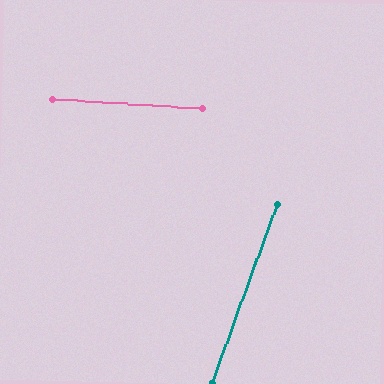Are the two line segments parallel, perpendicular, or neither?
Neither parallel nor perpendicular — they differ by about 74°.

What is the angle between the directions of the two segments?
Approximately 74 degrees.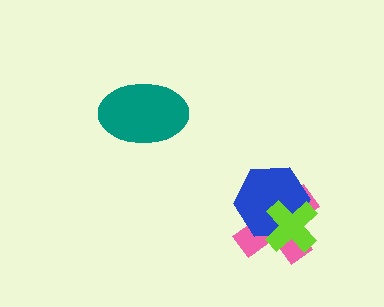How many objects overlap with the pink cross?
2 objects overlap with the pink cross.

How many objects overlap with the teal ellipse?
0 objects overlap with the teal ellipse.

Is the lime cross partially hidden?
No, no other shape covers it.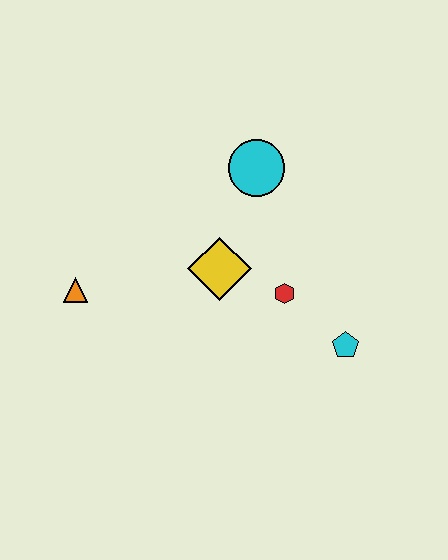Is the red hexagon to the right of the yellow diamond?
Yes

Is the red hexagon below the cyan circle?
Yes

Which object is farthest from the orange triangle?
The cyan pentagon is farthest from the orange triangle.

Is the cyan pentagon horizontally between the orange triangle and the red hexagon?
No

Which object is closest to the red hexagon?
The yellow diamond is closest to the red hexagon.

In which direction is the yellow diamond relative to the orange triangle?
The yellow diamond is to the right of the orange triangle.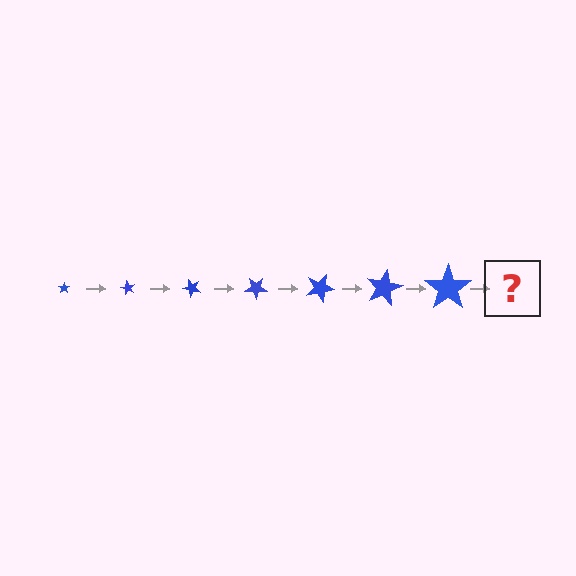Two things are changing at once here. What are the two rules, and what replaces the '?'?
The two rules are that the star grows larger each step and it rotates 60 degrees each step. The '?' should be a star, larger than the previous one and rotated 420 degrees from the start.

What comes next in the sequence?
The next element should be a star, larger than the previous one and rotated 420 degrees from the start.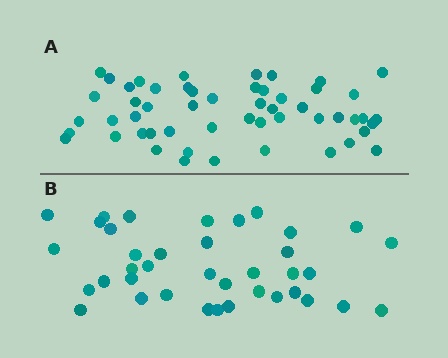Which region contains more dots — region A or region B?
Region A (the top region) has more dots.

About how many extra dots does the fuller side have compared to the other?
Region A has approximately 15 more dots than region B.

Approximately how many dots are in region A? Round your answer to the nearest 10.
About 50 dots. (The exact count is 53, which rounds to 50.)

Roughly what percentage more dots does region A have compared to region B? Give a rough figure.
About 40% more.